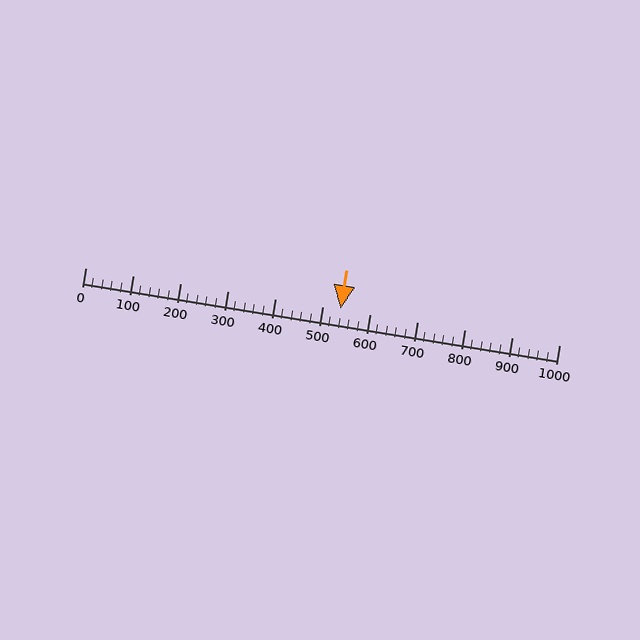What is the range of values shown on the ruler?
The ruler shows values from 0 to 1000.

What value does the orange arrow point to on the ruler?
The orange arrow points to approximately 539.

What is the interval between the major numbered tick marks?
The major tick marks are spaced 100 units apart.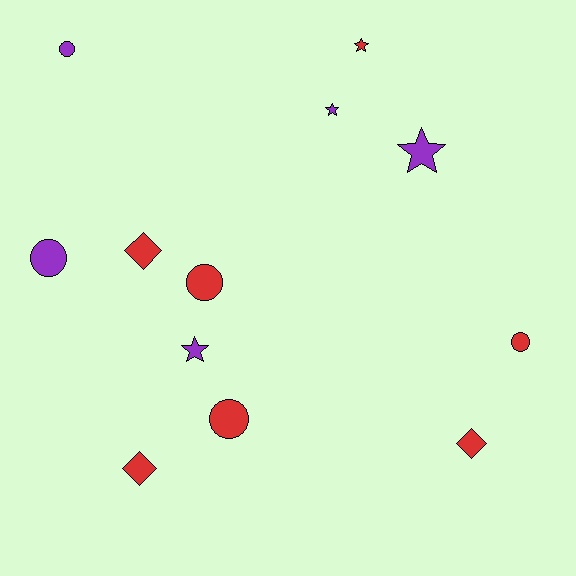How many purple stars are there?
There are 3 purple stars.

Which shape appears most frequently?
Circle, with 5 objects.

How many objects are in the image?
There are 12 objects.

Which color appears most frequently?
Red, with 7 objects.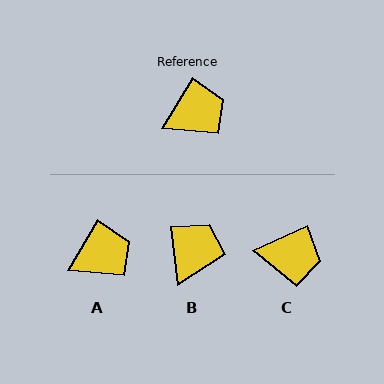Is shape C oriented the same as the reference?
No, it is off by about 35 degrees.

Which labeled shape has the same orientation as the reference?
A.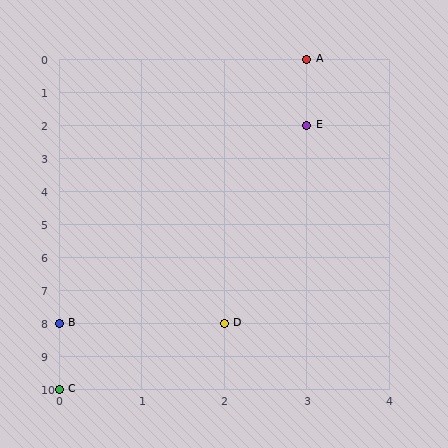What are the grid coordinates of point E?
Point E is at grid coordinates (3, 2).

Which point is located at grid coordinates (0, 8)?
Point B is at (0, 8).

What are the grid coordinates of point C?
Point C is at grid coordinates (0, 10).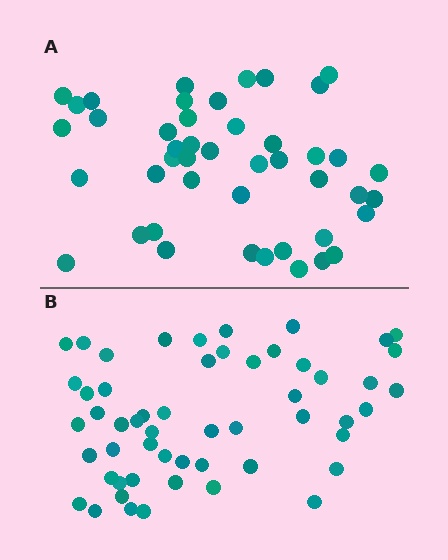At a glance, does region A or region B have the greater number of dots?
Region B (the bottom region) has more dots.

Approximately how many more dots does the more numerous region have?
Region B has roughly 8 or so more dots than region A.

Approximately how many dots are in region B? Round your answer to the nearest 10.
About 50 dots. (The exact count is 54, which rounds to 50.)